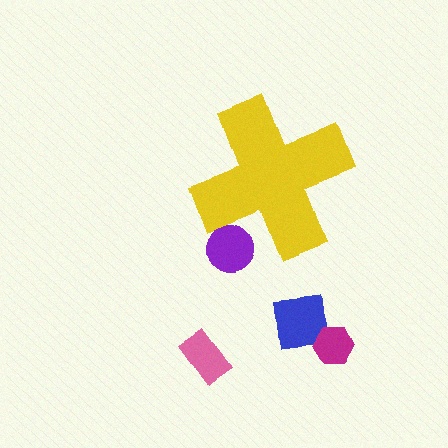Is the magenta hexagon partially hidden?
No, the magenta hexagon is fully visible.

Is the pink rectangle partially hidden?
No, the pink rectangle is fully visible.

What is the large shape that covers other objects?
A yellow cross.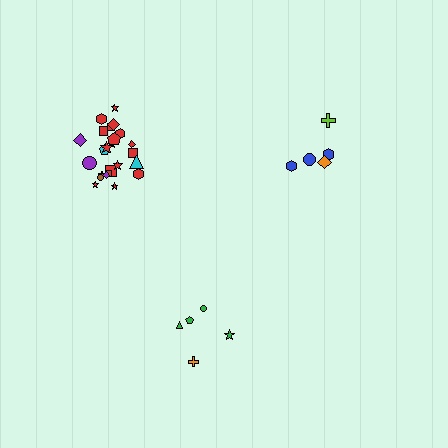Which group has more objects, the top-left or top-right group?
The top-left group.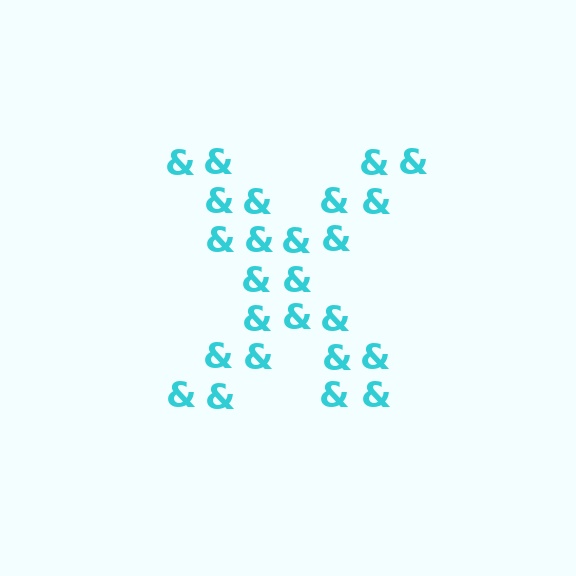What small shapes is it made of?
It is made of small ampersands.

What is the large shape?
The large shape is the letter X.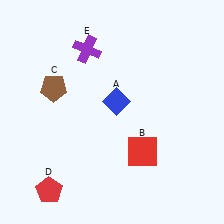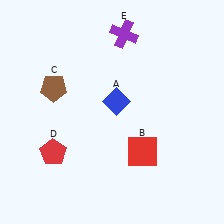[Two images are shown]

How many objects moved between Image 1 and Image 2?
2 objects moved between the two images.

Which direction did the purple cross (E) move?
The purple cross (E) moved right.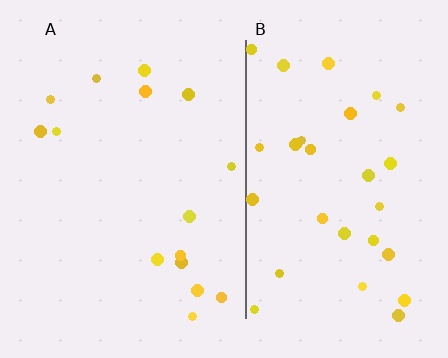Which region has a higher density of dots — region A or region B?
B (the right).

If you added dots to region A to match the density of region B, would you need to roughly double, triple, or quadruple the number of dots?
Approximately double.